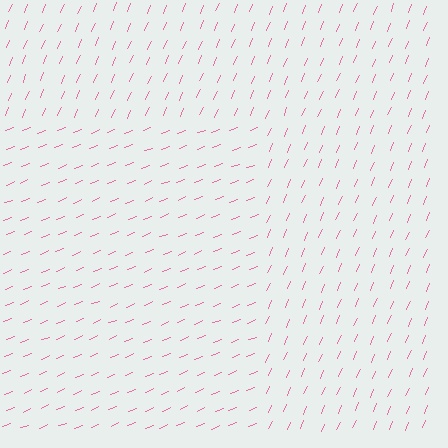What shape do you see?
I see a rectangle.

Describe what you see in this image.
The image is filled with small pink line segments. A rectangle region in the image has lines oriented differently from the surrounding lines, creating a visible texture boundary.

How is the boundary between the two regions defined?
The boundary is defined purely by a change in line orientation (approximately 45 degrees difference). All lines are the same color and thickness.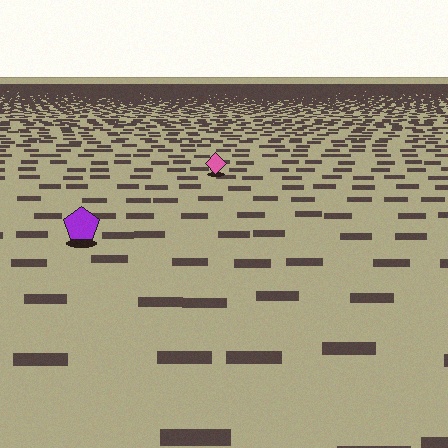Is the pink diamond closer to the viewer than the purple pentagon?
No. The purple pentagon is closer — you can tell from the texture gradient: the ground texture is coarser near it.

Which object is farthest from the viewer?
The pink diamond is farthest from the viewer. It appears smaller and the ground texture around it is denser.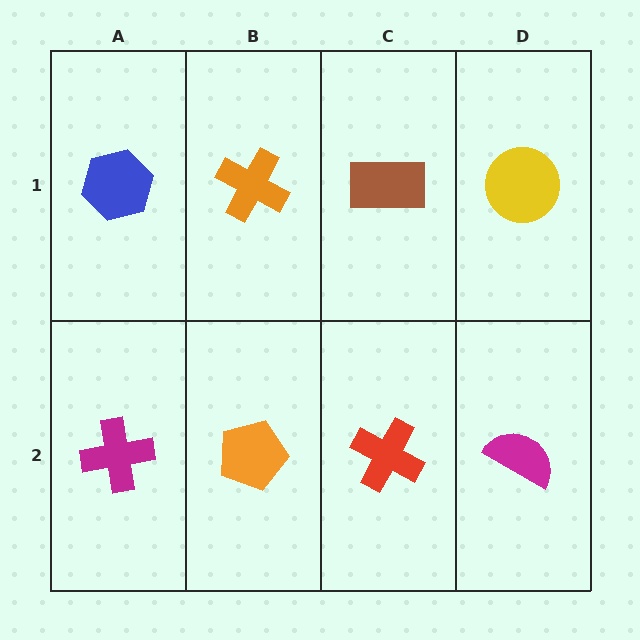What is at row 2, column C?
A red cross.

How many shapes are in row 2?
4 shapes.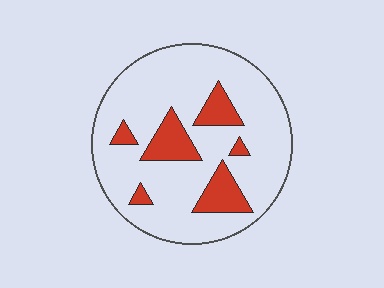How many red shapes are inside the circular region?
6.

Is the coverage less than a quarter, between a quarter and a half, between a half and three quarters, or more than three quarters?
Less than a quarter.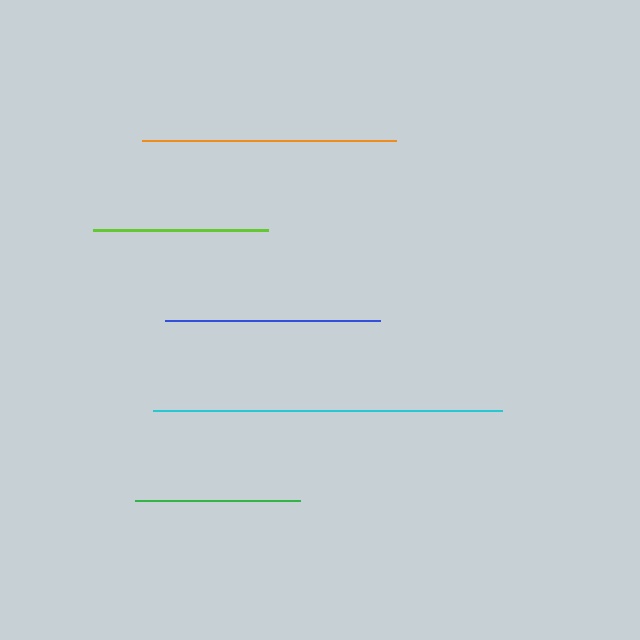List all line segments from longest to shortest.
From longest to shortest: cyan, orange, blue, lime, green.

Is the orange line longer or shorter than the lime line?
The orange line is longer than the lime line.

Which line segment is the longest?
The cyan line is the longest at approximately 349 pixels.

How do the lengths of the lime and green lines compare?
The lime and green lines are approximately the same length.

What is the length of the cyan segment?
The cyan segment is approximately 349 pixels long.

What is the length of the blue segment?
The blue segment is approximately 216 pixels long.